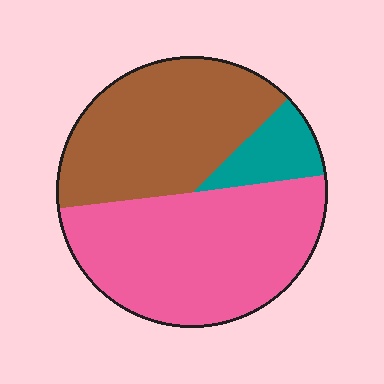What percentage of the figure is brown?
Brown takes up between a third and a half of the figure.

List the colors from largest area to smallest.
From largest to smallest: pink, brown, teal.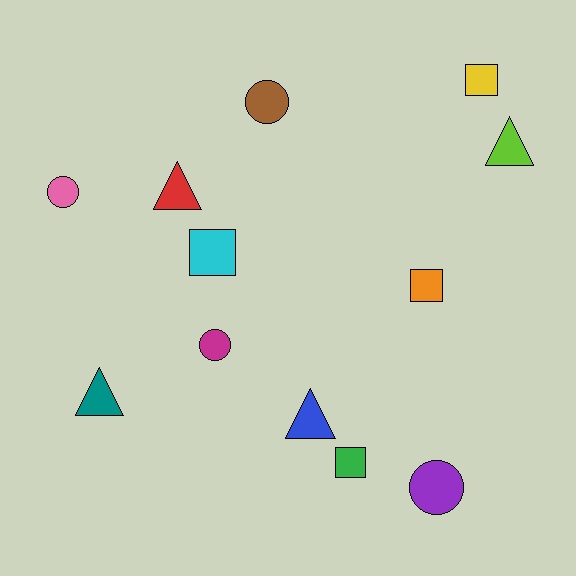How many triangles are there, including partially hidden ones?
There are 4 triangles.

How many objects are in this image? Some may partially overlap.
There are 12 objects.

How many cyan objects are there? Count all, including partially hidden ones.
There is 1 cyan object.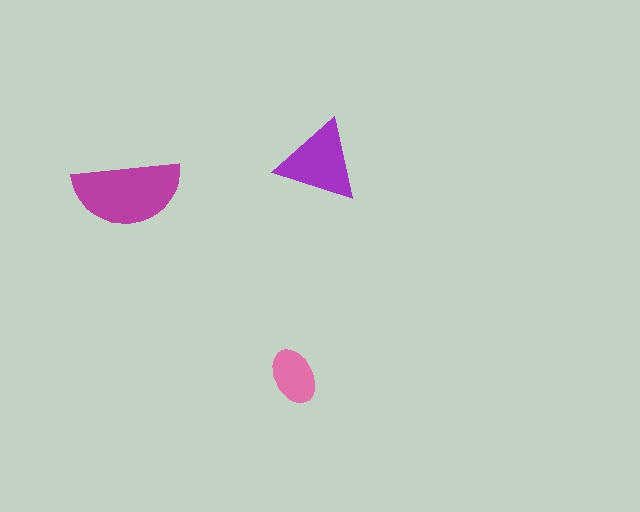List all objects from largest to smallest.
The magenta semicircle, the purple triangle, the pink ellipse.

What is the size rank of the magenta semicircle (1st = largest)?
1st.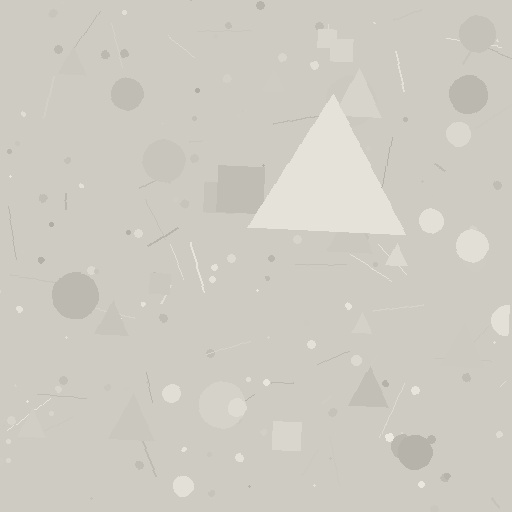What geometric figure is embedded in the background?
A triangle is embedded in the background.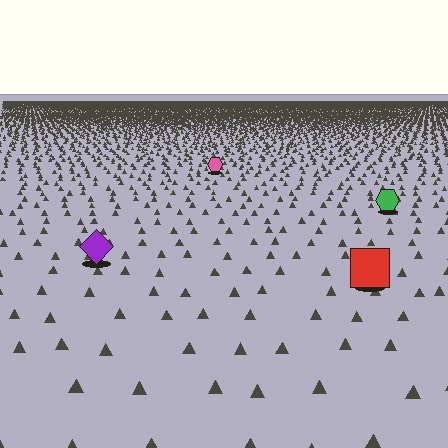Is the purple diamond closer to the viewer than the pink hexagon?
Yes. The purple diamond is closer — you can tell from the texture gradient: the ground texture is coarser near it.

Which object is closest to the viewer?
The red square is closest. The texture marks near it are larger and more spread out.